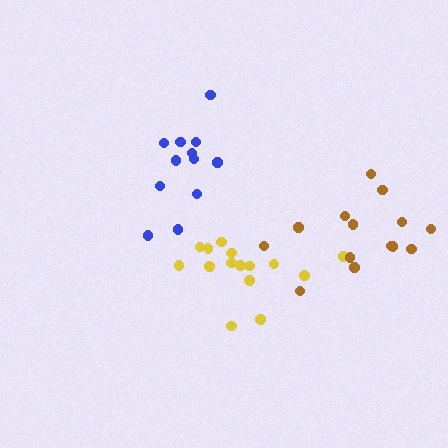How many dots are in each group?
Group 1: 12 dots, Group 2: 15 dots, Group 3: 14 dots (41 total).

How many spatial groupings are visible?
There are 3 spatial groupings.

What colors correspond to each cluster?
The clusters are colored: blue, yellow, brown.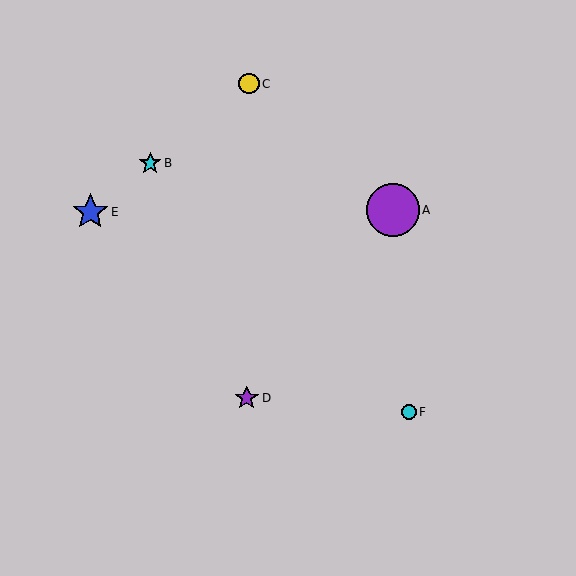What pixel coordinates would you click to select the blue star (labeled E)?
Click at (90, 212) to select the blue star E.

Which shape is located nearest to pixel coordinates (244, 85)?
The yellow circle (labeled C) at (249, 84) is nearest to that location.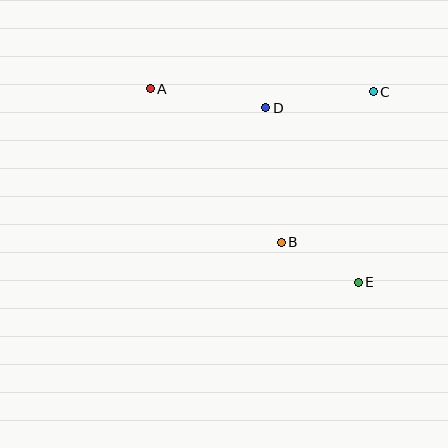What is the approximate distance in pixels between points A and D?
The distance between A and D is approximately 117 pixels.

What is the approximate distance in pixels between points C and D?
The distance between C and D is approximately 109 pixels.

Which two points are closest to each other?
Points B and E are closest to each other.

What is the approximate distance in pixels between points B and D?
The distance between B and D is approximately 135 pixels.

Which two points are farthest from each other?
Points A and E are farthest from each other.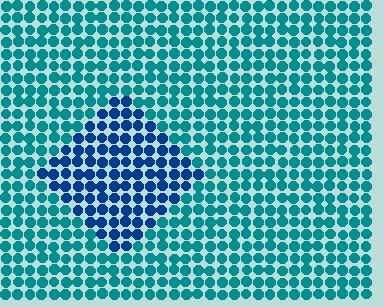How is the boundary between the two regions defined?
The boundary is defined purely by a slight shift in hue (about 34 degrees). Spacing, size, and orientation are identical on both sides.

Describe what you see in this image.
The image is filled with small teal elements in a uniform arrangement. A diamond-shaped region is visible where the elements are tinted to a slightly different hue, forming a subtle color boundary.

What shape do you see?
I see a diamond.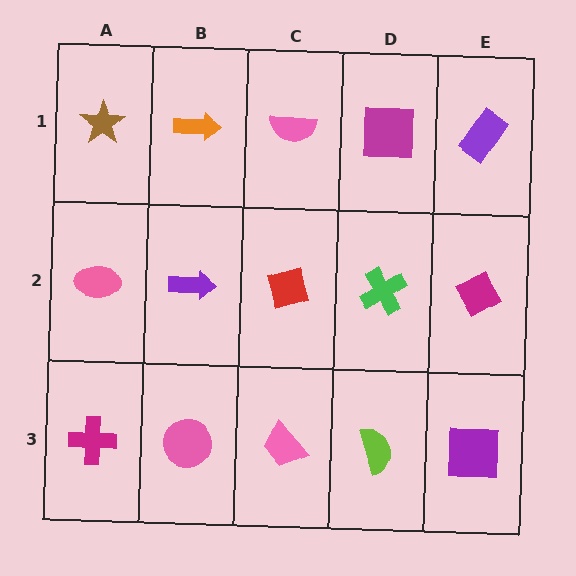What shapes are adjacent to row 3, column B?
A purple arrow (row 2, column B), a magenta cross (row 3, column A), a pink trapezoid (row 3, column C).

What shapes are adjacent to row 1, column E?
A magenta diamond (row 2, column E), a magenta square (row 1, column D).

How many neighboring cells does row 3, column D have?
3.